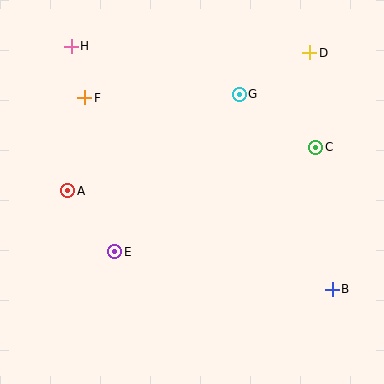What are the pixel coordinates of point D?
Point D is at (310, 53).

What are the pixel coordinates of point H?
Point H is at (71, 46).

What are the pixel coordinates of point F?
Point F is at (85, 98).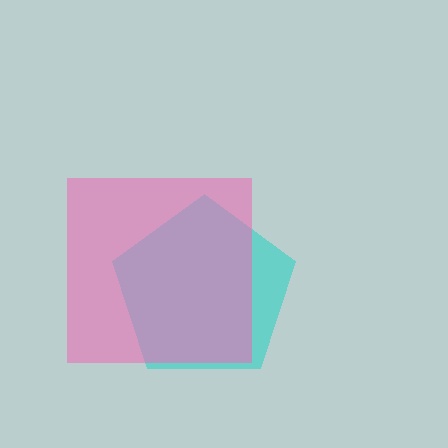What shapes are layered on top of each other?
The layered shapes are: a cyan pentagon, a pink square.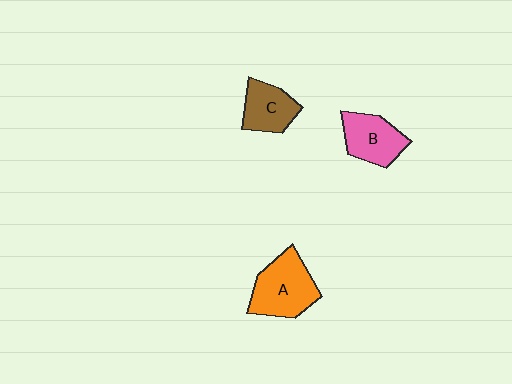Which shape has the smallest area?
Shape C (brown).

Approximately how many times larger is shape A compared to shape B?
Approximately 1.3 times.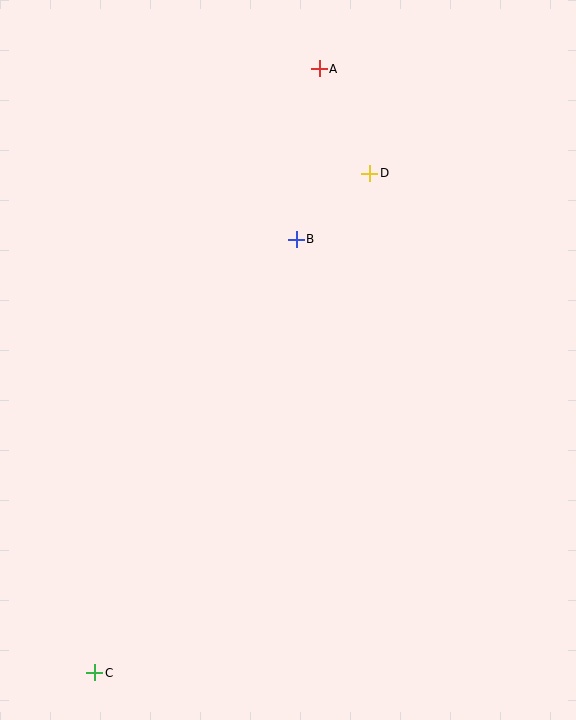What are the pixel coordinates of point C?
Point C is at (95, 673).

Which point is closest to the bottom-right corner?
Point C is closest to the bottom-right corner.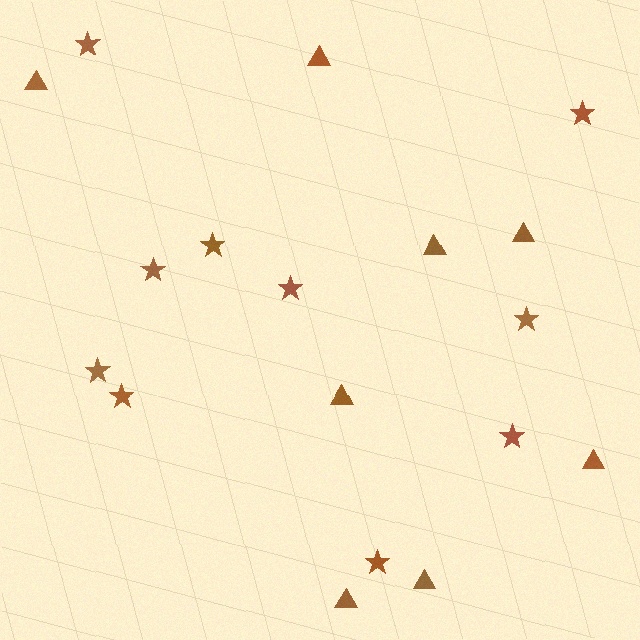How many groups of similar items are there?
There are 2 groups: one group of triangles (8) and one group of stars (10).